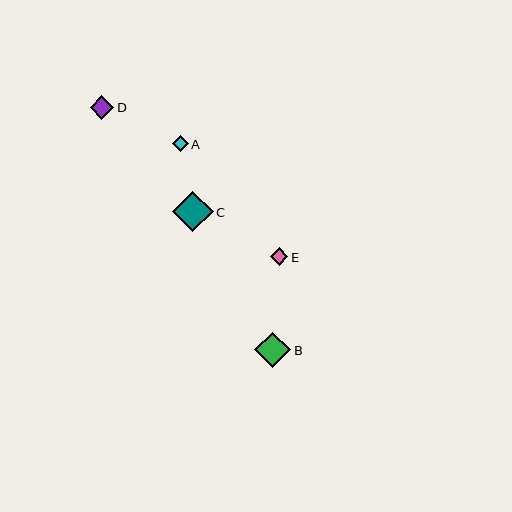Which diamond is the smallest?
Diamond A is the smallest with a size of approximately 16 pixels.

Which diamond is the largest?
Diamond C is the largest with a size of approximately 41 pixels.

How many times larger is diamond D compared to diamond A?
Diamond D is approximately 1.5 times the size of diamond A.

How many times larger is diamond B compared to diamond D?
Diamond B is approximately 1.5 times the size of diamond D.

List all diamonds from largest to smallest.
From largest to smallest: C, B, D, E, A.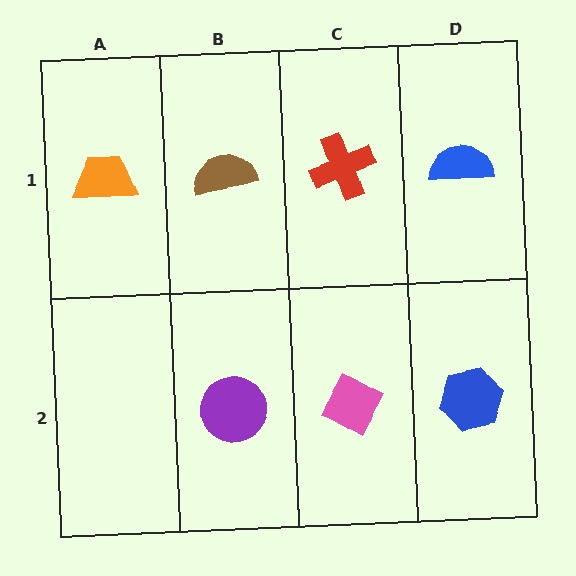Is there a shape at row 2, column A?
No, that cell is empty.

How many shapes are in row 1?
4 shapes.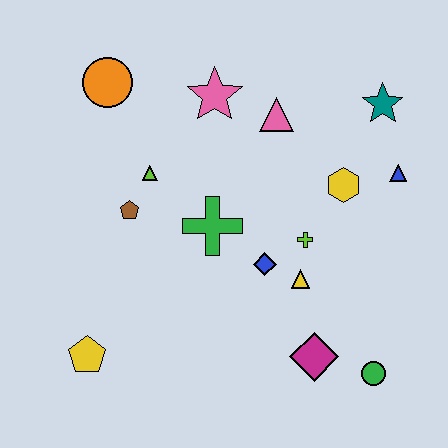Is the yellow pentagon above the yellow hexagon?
No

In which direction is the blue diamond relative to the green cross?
The blue diamond is to the right of the green cross.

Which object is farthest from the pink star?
The green circle is farthest from the pink star.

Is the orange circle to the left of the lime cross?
Yes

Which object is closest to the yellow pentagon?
The brown pentagon is closest to the yellow pentagon.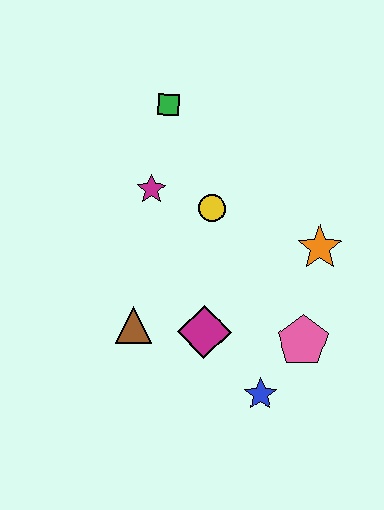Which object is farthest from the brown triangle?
The green square is farthest from the brown triangle.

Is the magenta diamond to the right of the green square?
Yes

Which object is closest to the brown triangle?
The magenta diamond is closest to the brown triangle.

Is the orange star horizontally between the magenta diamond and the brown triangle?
No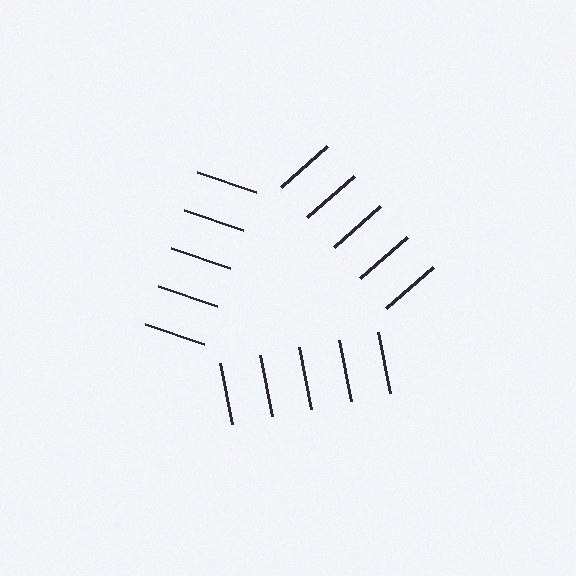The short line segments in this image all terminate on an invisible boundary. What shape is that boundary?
An illusory triangle — the line segments terminate on its edges but no continuous stroke is drawn.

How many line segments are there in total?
15 — 5 along each of the 3 edges.